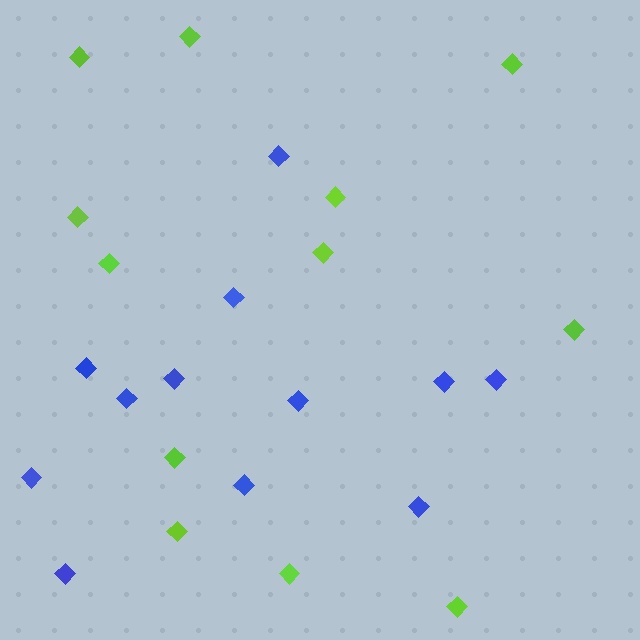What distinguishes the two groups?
There are 2 groups: one group of lime diamonds (12) and one group of blue diamonds (12).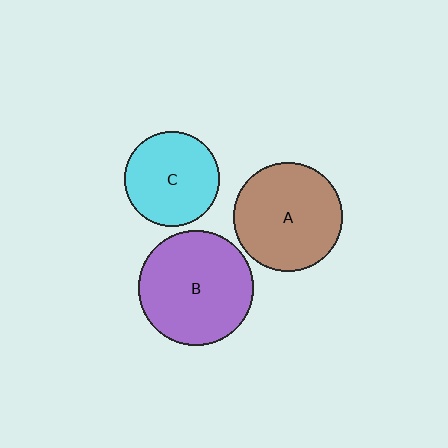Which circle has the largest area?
Circle B (purple).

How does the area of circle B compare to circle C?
Approximately 1.5 times.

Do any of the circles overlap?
No, none of the circles overlap.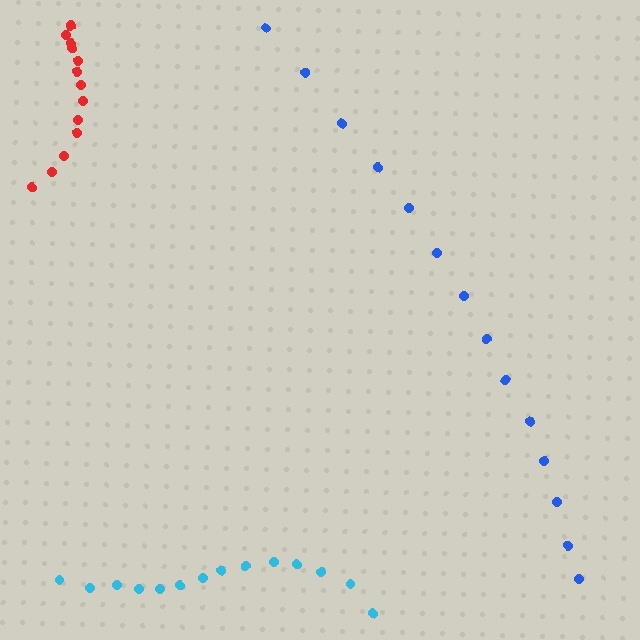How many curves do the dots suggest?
There are 3 distinct paths.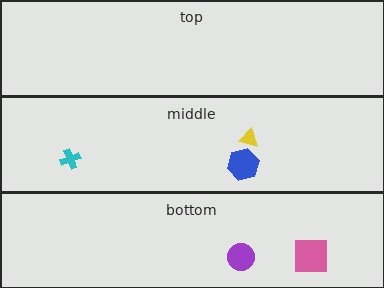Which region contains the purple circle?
The bottom region.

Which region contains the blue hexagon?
The middle region.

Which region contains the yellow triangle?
The middle region.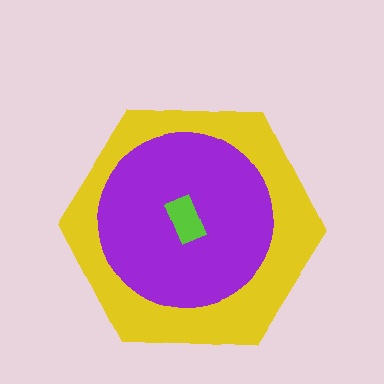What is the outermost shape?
The yellow hexagon.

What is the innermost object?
The lime rectangle.